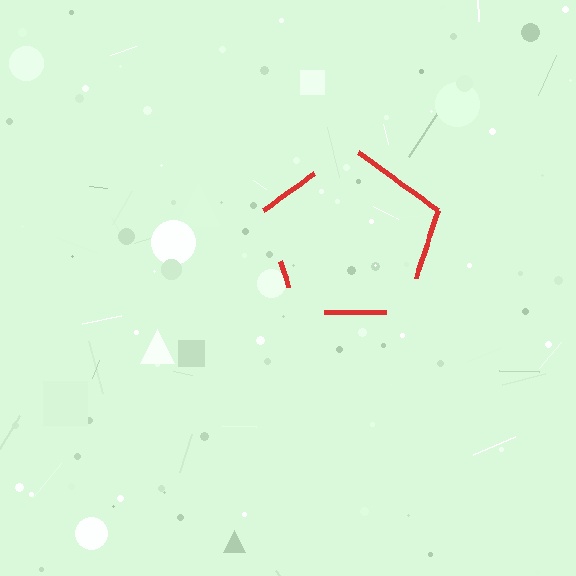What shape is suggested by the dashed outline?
The dashed outline suggests a pentagon.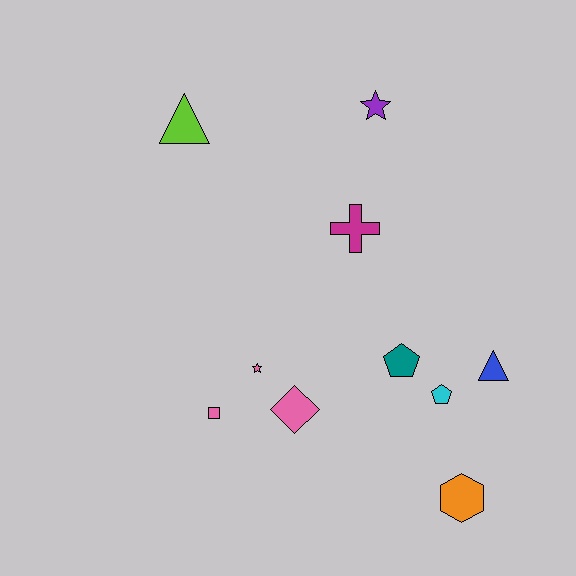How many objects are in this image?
There are 10 objects.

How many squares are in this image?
There is 1 square.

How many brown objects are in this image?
There are no brown objects.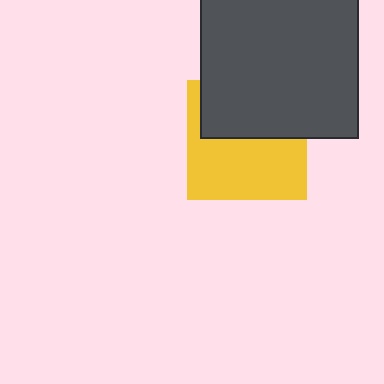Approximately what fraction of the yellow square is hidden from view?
Roughly 45% of the yellow square is hidden behind the dark gray square.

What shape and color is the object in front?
The object in front is a dark gray square.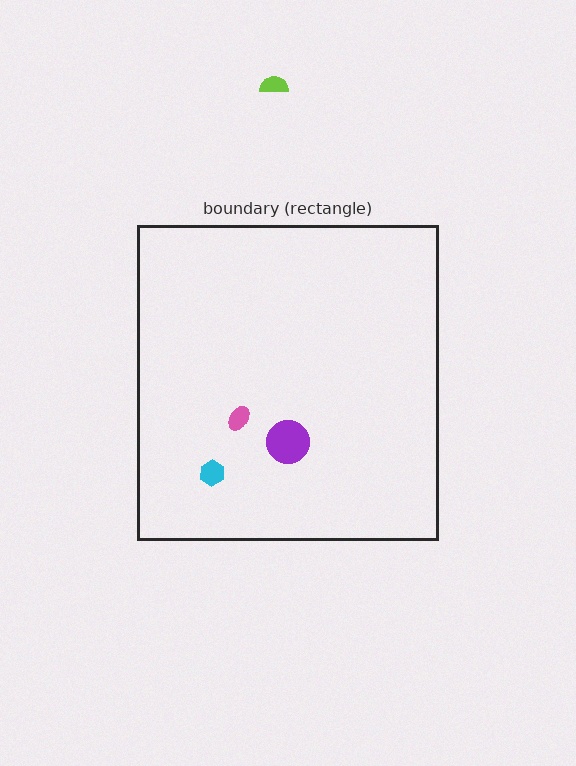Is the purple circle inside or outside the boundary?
Inside.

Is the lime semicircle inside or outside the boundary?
Outside.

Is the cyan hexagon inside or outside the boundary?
Inside.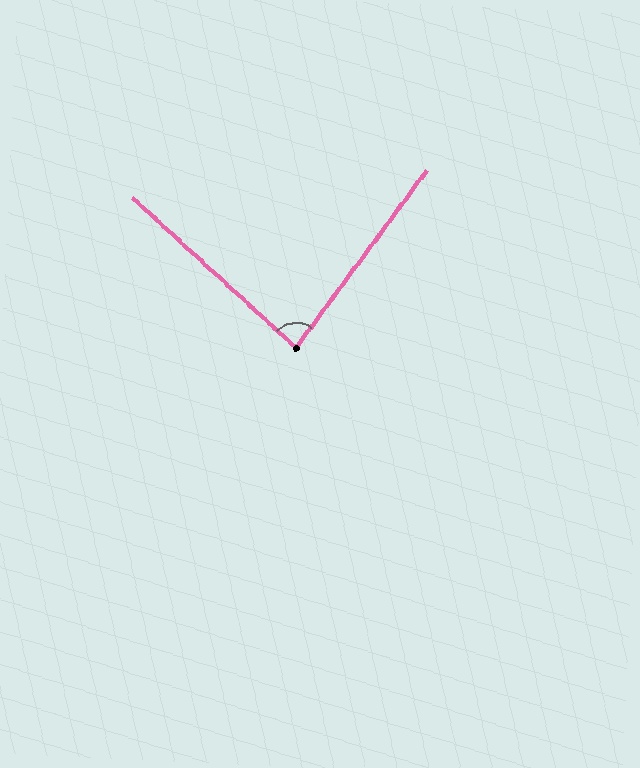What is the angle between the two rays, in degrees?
Approximately 84 degrees.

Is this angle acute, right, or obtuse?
It is acute.